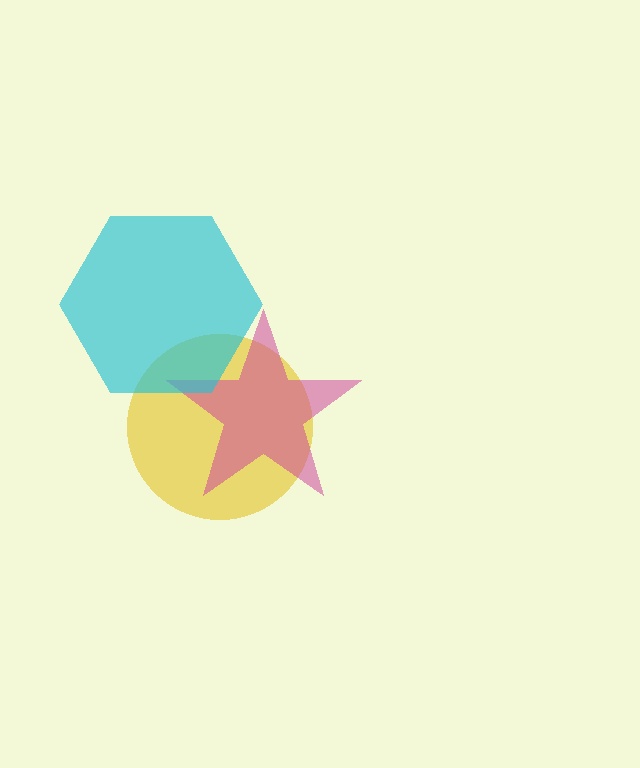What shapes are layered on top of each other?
The layered shapes are: a yellow circle, a magenta star, a cyan hexagon.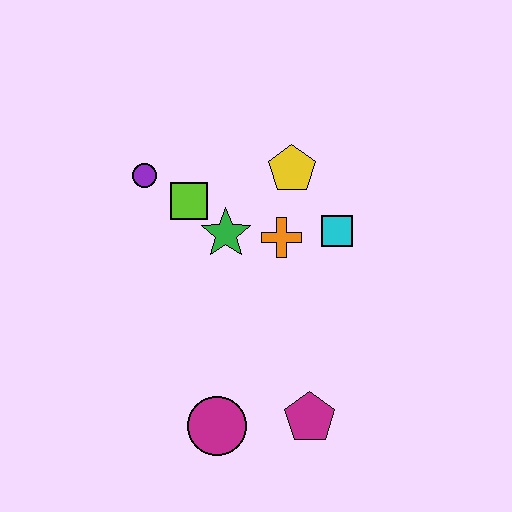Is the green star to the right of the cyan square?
No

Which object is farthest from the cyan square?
The magenta circle is farthest from the cyan square.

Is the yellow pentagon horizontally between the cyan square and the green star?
Yes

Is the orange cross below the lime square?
Yes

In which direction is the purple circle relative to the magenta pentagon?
The purple circle is above the magenta pentagon.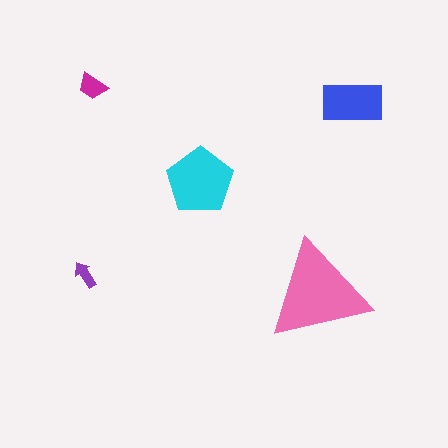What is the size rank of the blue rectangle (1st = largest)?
3rd.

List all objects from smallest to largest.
The purple arrow, the magenta trapezoid, the blue rectangle, the cyan pentagon, the pink triangle.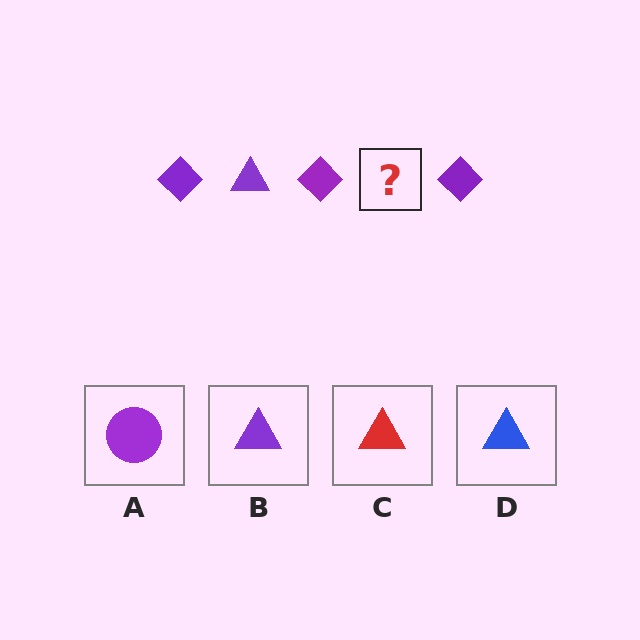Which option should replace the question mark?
Option B.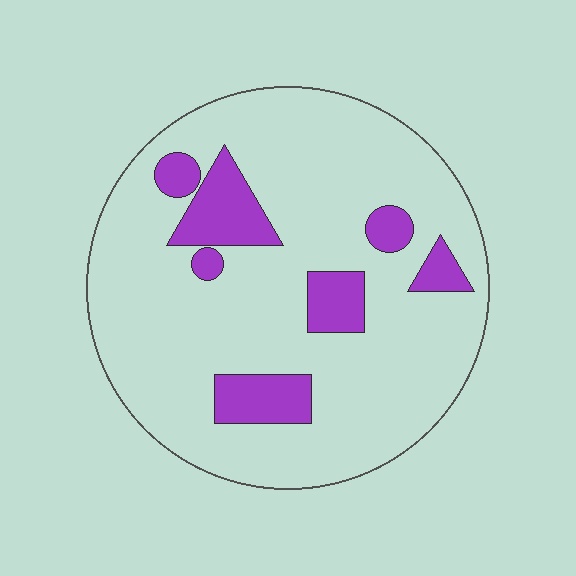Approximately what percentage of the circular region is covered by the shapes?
Approximately 15%.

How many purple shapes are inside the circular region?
7.